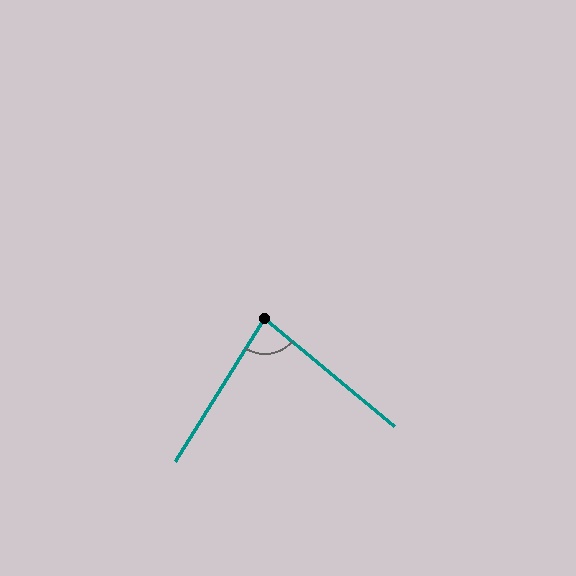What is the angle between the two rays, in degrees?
Approximately 82 degrees.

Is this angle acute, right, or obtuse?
It is acute.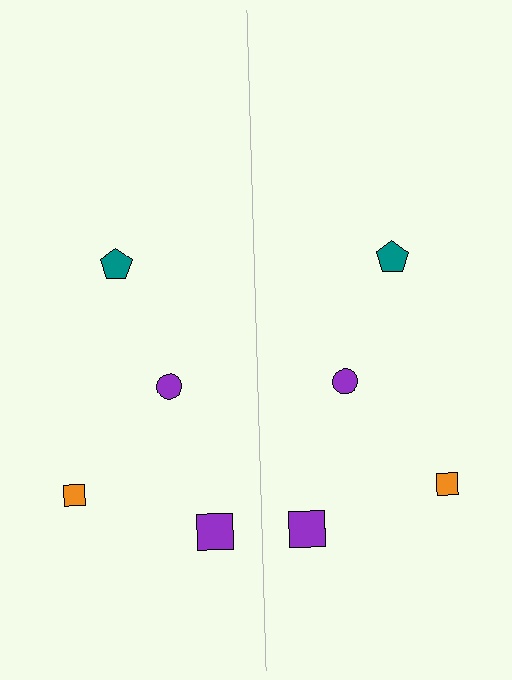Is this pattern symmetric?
Yes, this pattern has bilateral (reflection) symmetry.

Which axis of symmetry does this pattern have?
The pattern has a vertical axis of symmetry running through the center of the image.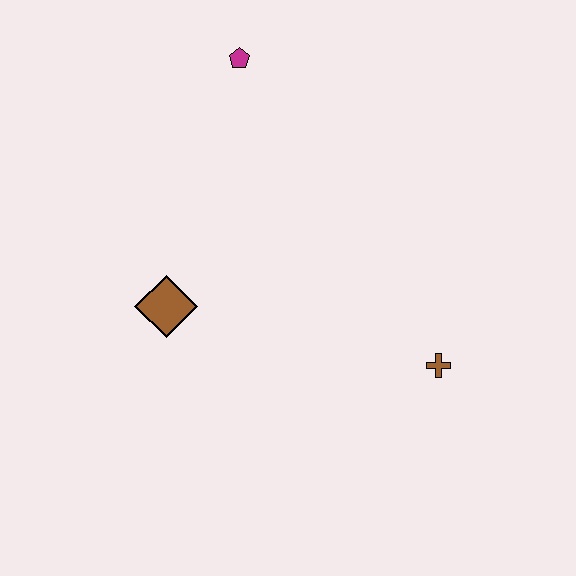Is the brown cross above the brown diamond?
No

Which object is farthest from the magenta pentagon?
The brown cross is farthest from the magenta pentagon.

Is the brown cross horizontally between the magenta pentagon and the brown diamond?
No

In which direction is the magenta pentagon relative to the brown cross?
The magenta pentagon is above the brown cross.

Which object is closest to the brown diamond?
The magenta pentagon is closest to the brown diamond.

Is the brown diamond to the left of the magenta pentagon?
Yes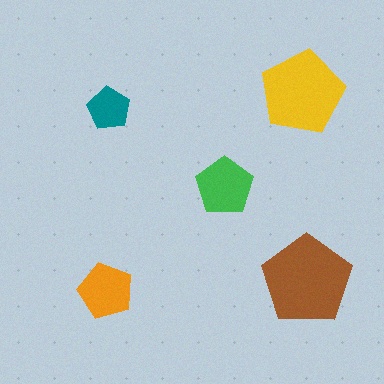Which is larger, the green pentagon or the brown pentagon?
The brown one.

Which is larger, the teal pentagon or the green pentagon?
The green one.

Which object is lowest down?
The orange pentagon is bottommost.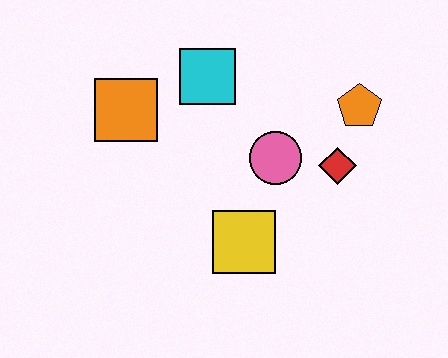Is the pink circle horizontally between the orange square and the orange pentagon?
Yes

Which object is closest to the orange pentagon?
The red diamond is closest to the orange pentagon.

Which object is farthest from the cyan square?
The yellow square is farthest from the cyan square.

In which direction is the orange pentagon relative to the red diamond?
The orange pentagon is above the red diamond.